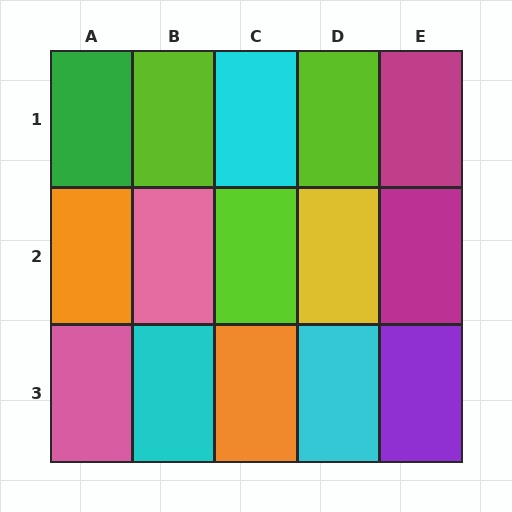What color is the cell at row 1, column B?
Lime.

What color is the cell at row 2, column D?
Yellow.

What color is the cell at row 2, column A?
Orange.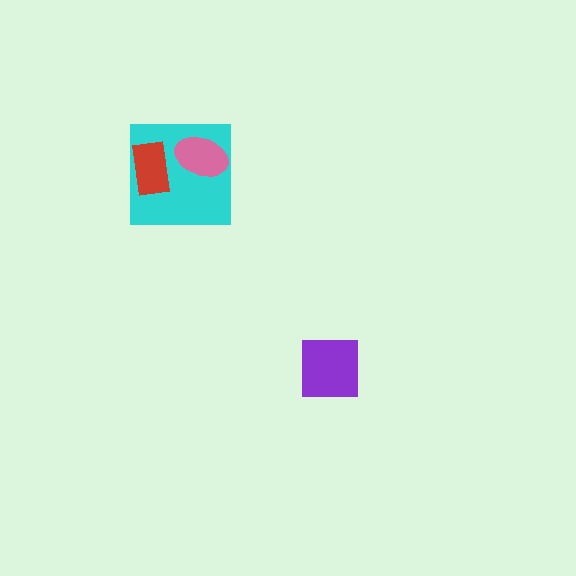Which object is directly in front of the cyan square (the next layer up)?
The pink ellipse is directly in front of the cyan square.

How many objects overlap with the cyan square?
2 objects overlap with the cyan square.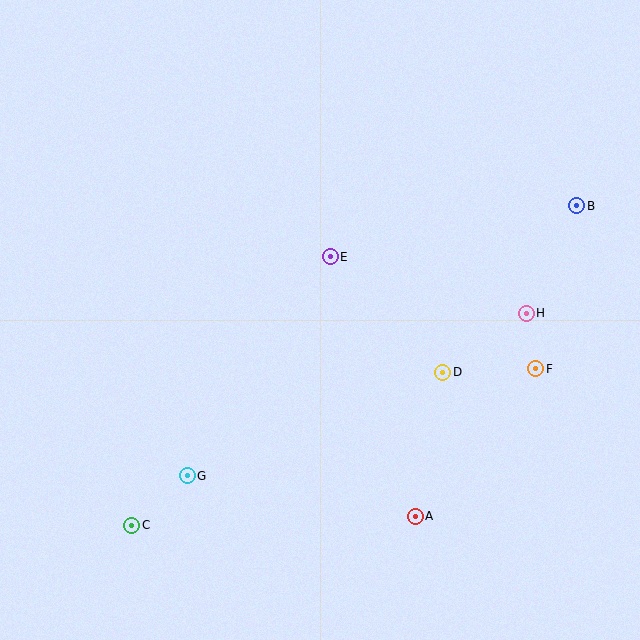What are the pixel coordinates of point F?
Point F is at (536, 369).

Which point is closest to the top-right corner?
Point B is closest to the top-right corner.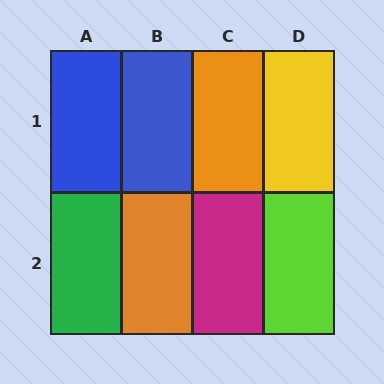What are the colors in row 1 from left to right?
Blue, blue, orange, yellow.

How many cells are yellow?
1 cell is yellow.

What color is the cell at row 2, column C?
Magenta.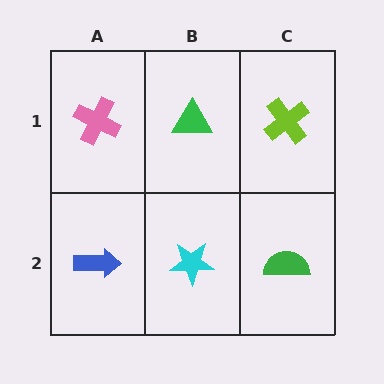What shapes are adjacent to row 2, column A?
A pink cross (row 1, column A), a cyan star (row 2, column B).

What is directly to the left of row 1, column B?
A pink cross.